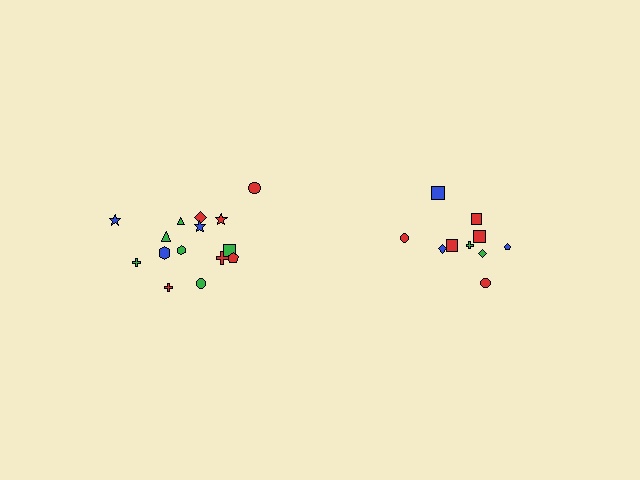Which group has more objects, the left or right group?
The left group.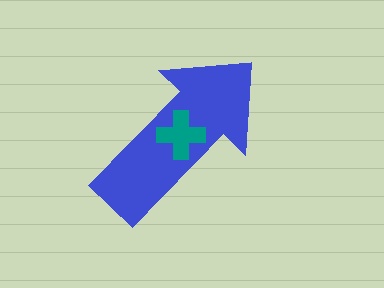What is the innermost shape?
The teal cross.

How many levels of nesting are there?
2.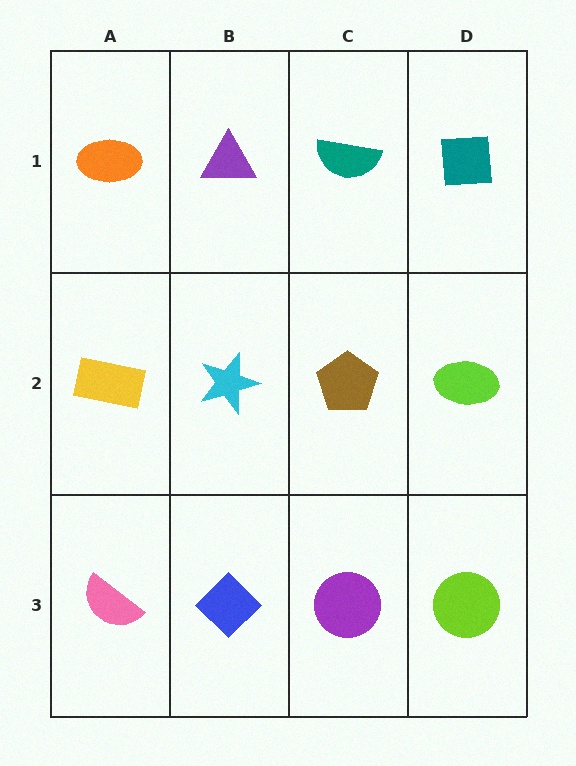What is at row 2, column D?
A lime ellipse.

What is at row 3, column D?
A lime circle.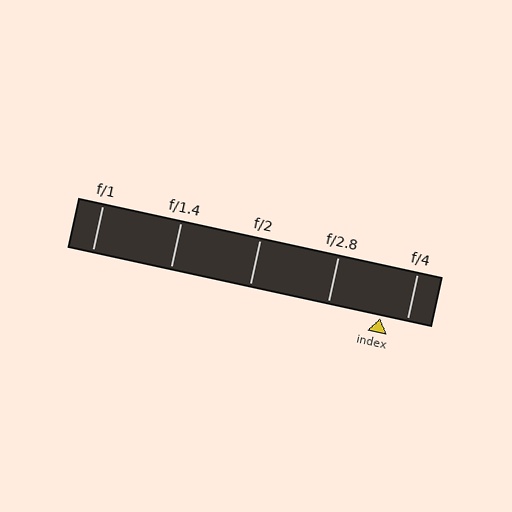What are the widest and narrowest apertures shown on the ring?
The widest aperture shown is f/1 and the narrowest is f/4.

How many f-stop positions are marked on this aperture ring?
There are 5 f-stop positions marked.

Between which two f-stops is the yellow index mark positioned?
The index mark is between f/2.8 and f/4.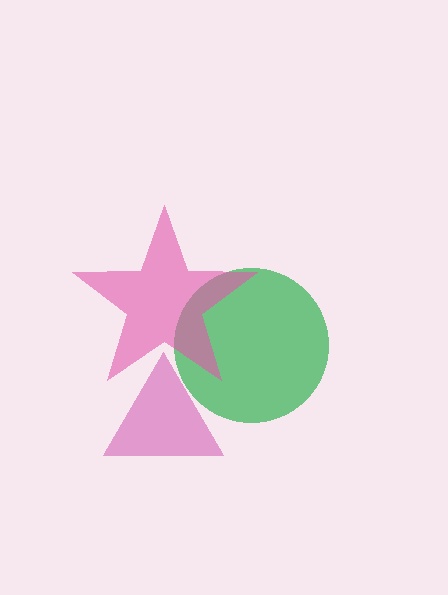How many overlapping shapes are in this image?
There are 3 overlapping shapes in the image.